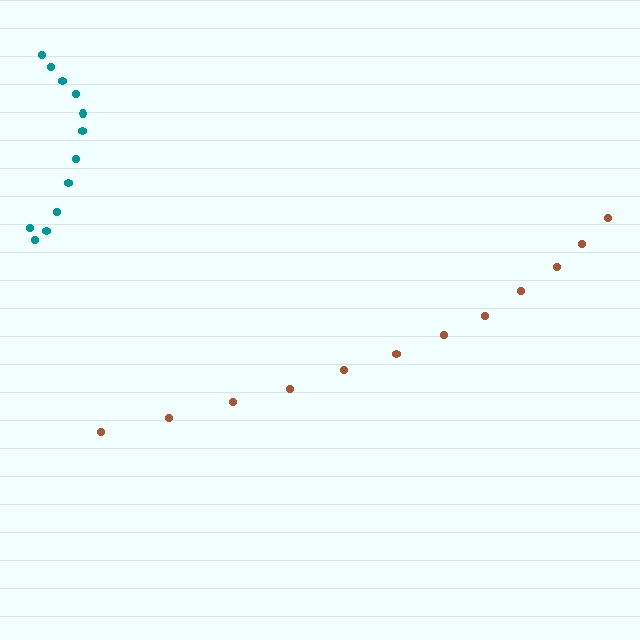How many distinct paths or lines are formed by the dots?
There are 2 distinct paths.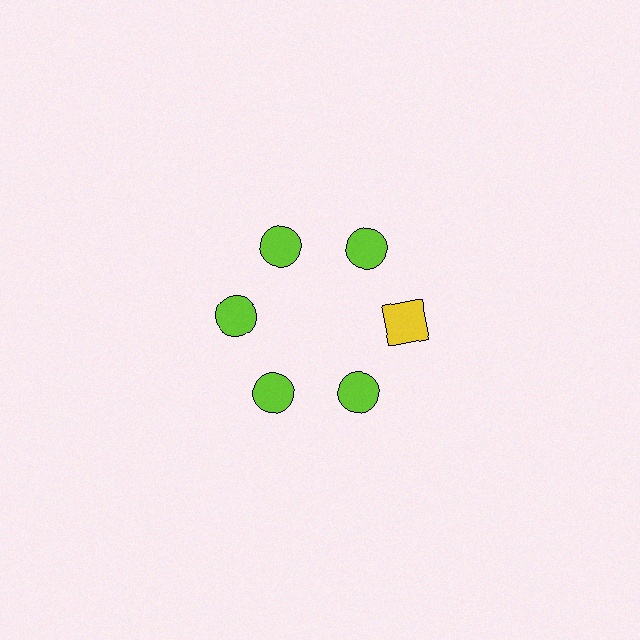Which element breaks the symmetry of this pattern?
The yellow square at roughly the 3 o'clock position breaks the symmetry. All other shapes are lime circles.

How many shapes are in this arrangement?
There are 6 shapes arranged in a ring pattern.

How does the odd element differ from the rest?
It differs in both color (yellow instead of lime) and shape (square instead of circle).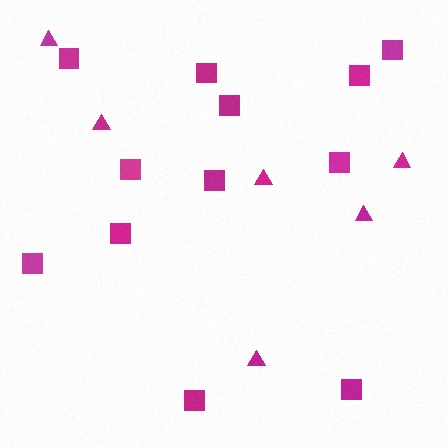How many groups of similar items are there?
There are 2 groups: one group of triangles (6) and one group of squares (12).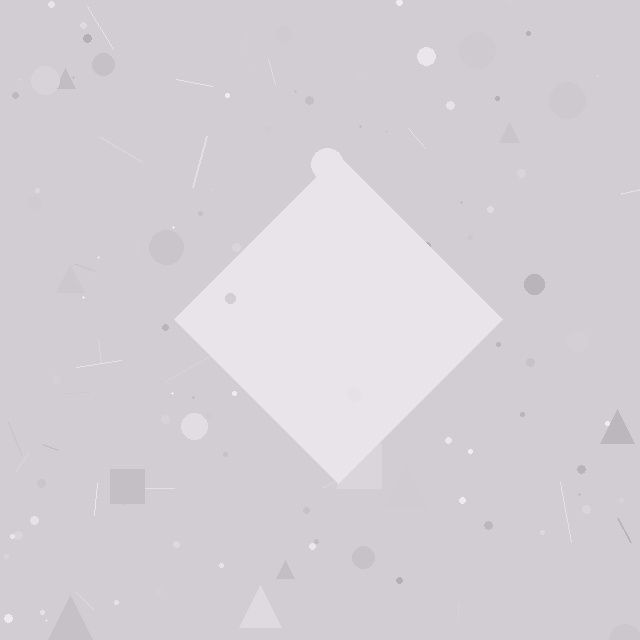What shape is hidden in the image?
A diamond is hidden in the image.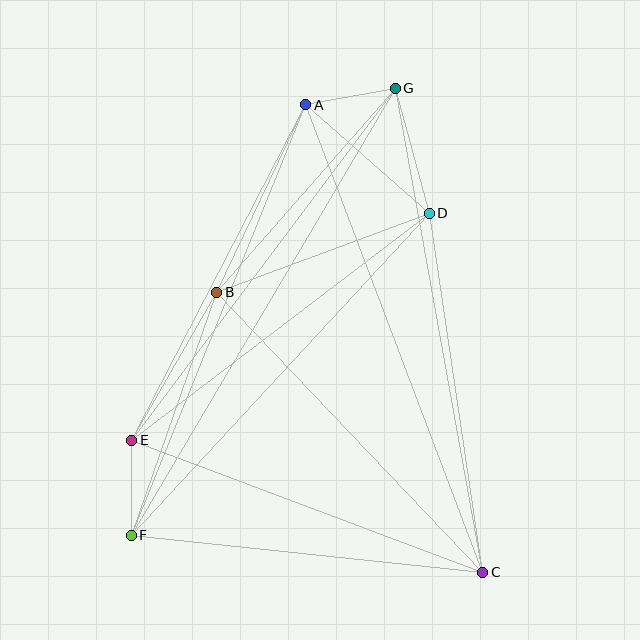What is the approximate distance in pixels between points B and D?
The distance between B and D is approximately 227 pixels.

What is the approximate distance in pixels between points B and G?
The distance between B and G is approximately 271 pixels.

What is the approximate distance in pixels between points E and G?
The distance between E and G is approximately 440 pixels.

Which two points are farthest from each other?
Points F and G are farthest from each other.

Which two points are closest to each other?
Points A and G are closest to each other.